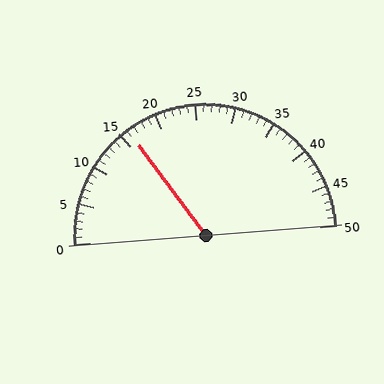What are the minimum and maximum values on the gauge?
The gauge ranges from 0 to 50.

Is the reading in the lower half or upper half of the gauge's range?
The reading is in the lower half of the range (0 to 50).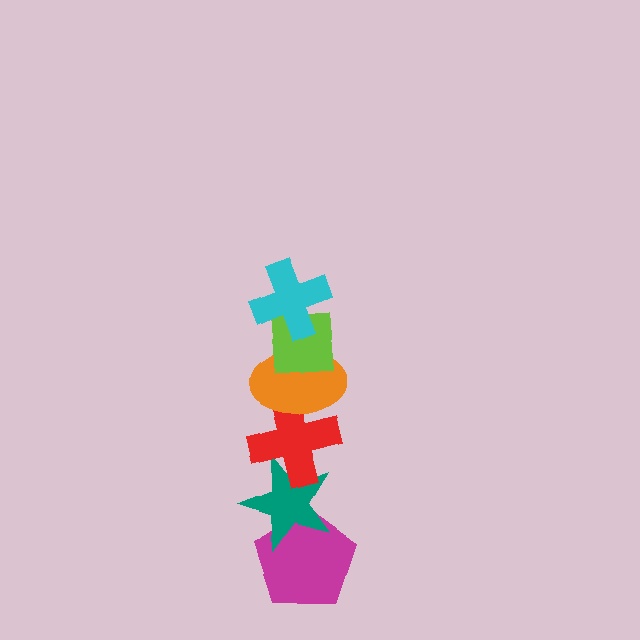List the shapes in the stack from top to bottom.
From top to bottom: the cyan cross, the lime square, the orange ellipse, the red cross, the teal star, the magenta pentagon.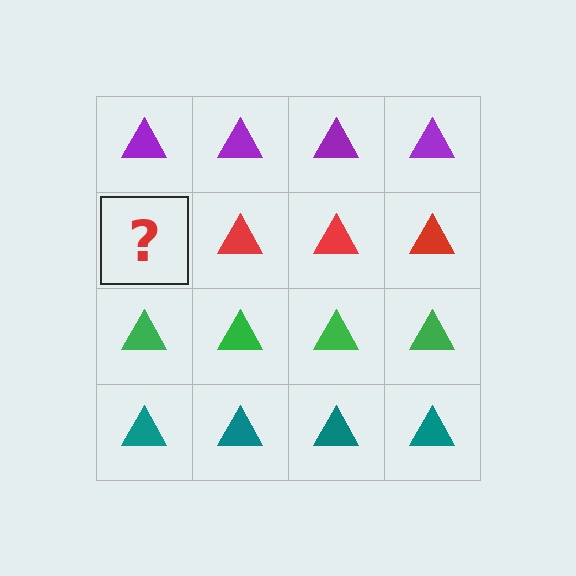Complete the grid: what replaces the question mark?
The question mark should be replaced with a red triangle.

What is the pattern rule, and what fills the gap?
The rule is that each row has a consistent color. The gap should be filled with a red triangle.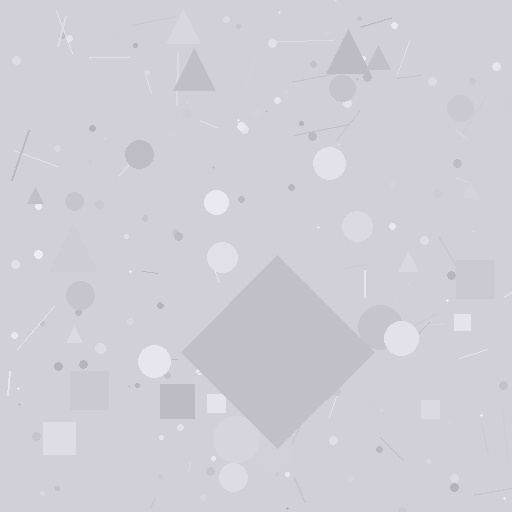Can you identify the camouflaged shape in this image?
The camouflaged shape is a diamond.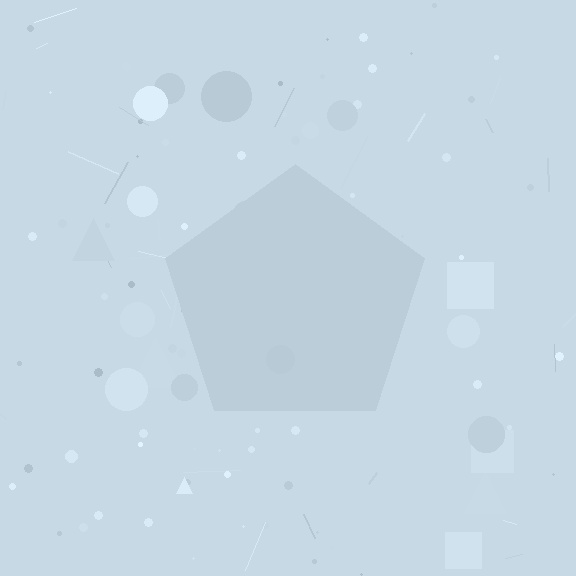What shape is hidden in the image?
A pentagon is hidden in the image.